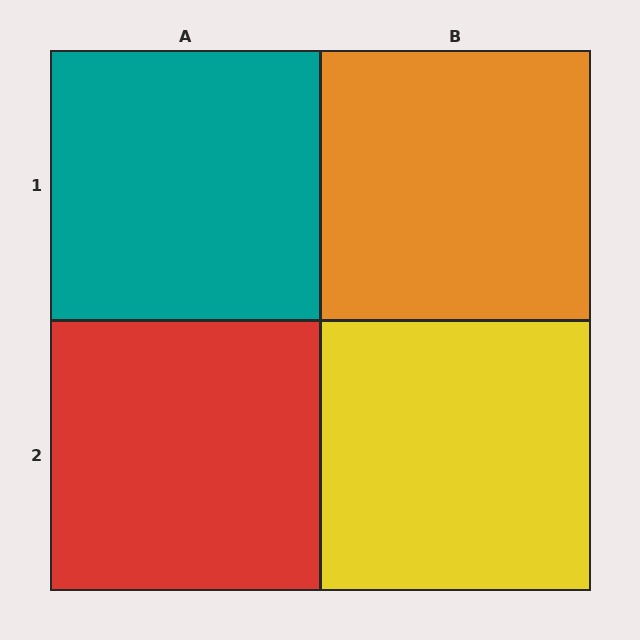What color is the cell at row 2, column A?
Red.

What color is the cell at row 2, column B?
Yellow.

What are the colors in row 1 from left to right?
Teal, orange.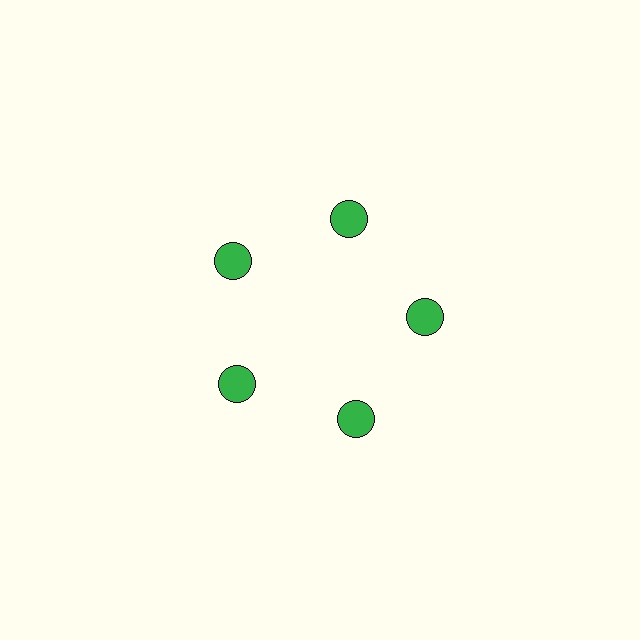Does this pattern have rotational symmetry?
Yes, this pattern has 5-fold rotational symmetry. It looks the same after rotating 72 degrees around the center.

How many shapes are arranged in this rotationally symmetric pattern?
There are 5 shapes, arranged in 5 groups of 1.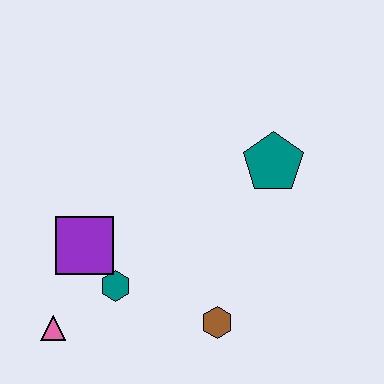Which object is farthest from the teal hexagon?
The teal pentagon is farthest from the teal hexagon.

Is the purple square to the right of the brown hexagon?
No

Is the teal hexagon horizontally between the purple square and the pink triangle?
No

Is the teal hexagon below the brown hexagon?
No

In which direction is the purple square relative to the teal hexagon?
The purple square is above the teal hexagon.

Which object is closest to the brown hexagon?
The teal hexagon is closest to the brown hexagon.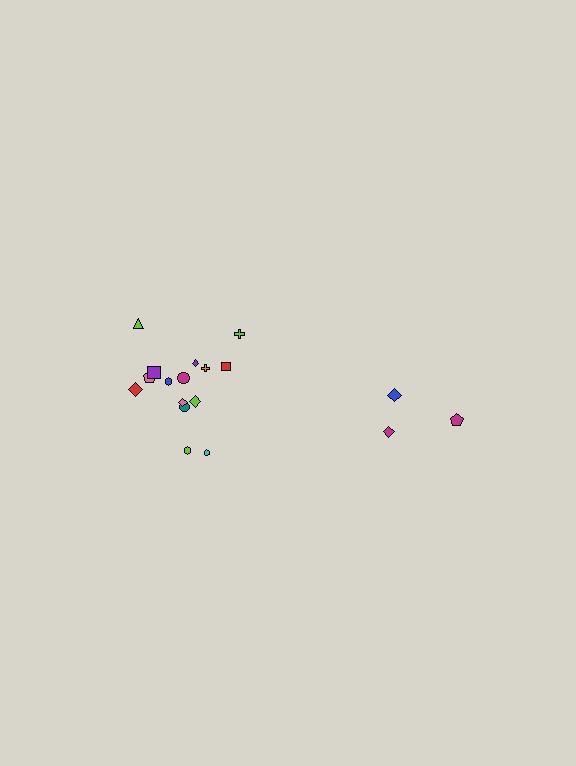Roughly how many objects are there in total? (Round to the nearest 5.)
Roughly 20 objects in total.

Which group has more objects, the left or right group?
The left group.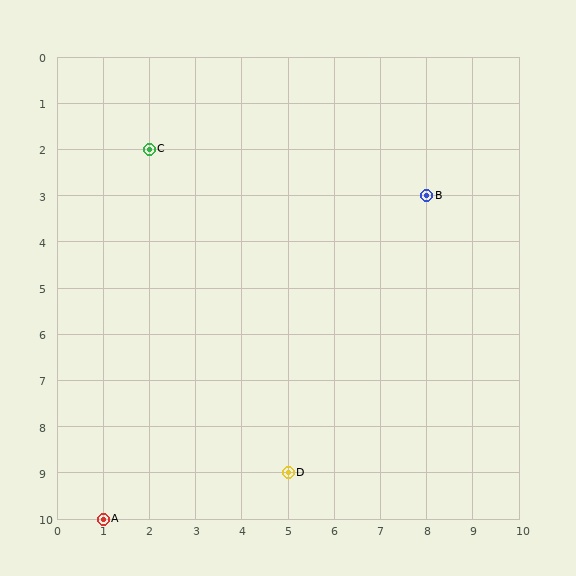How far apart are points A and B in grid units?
Points A and B are 7 columns and 7 rows apart (about 9.9 grid units diagonally).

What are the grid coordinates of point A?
Point A is at grid coordinates (1, 10).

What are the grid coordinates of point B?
Point B is at grid coordinates (8, 3).